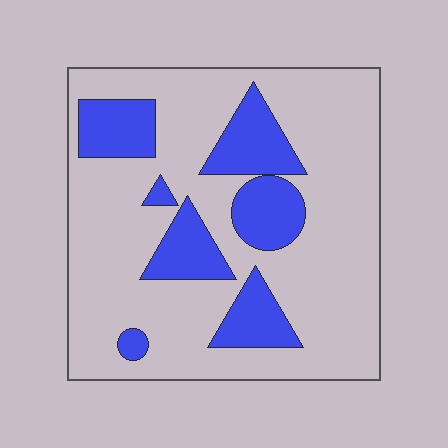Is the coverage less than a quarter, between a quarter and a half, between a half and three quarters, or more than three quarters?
Less than a quarter.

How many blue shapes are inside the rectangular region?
7.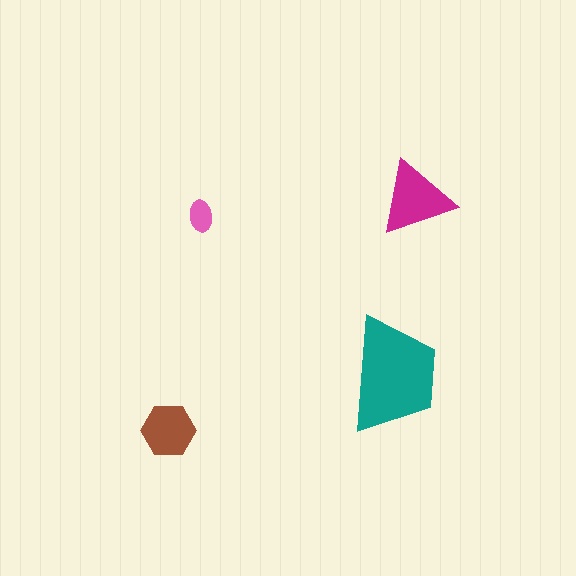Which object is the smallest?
The pink ellipse.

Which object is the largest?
The teal trapezoid.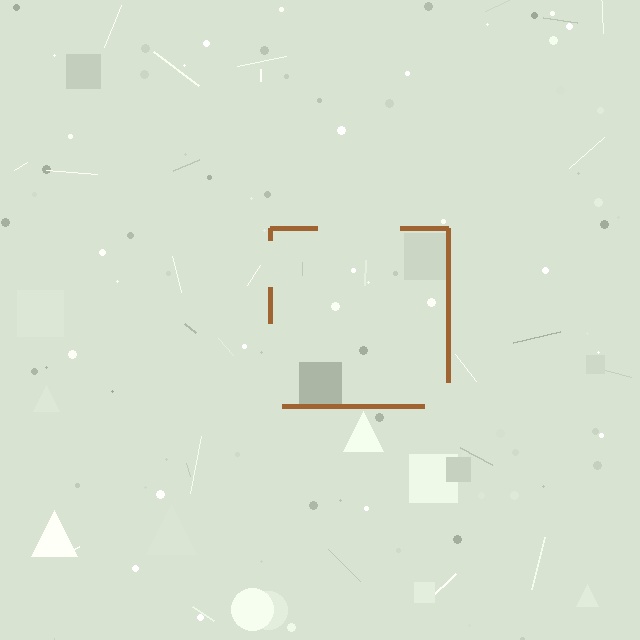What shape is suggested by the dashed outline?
The dashed outline suggests a square.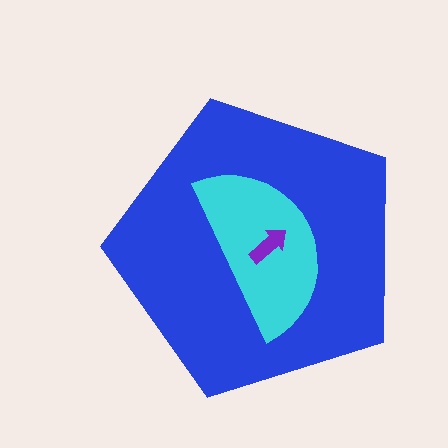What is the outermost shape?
The blue pentagon.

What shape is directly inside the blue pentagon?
The cyan semicircle.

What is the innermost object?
The purple arrow.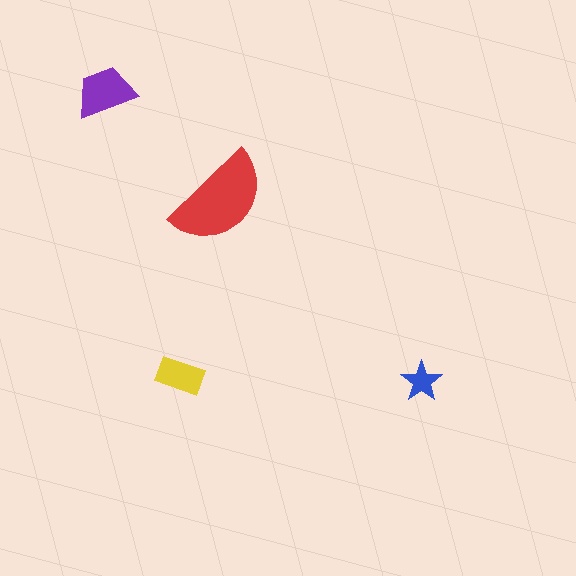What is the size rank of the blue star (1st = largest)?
4th.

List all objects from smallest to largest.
The blue star, the yellow rectangle, the purple trapezoid, the red semicircle.